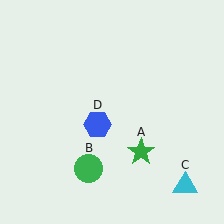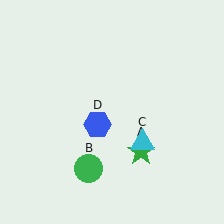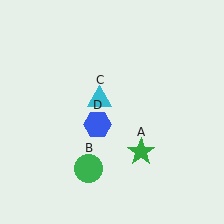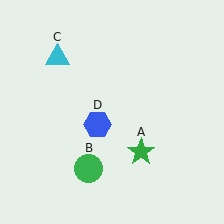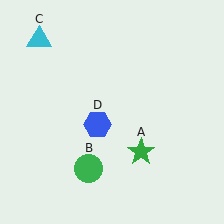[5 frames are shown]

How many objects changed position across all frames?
1 object changed position: cyan triangle (object C).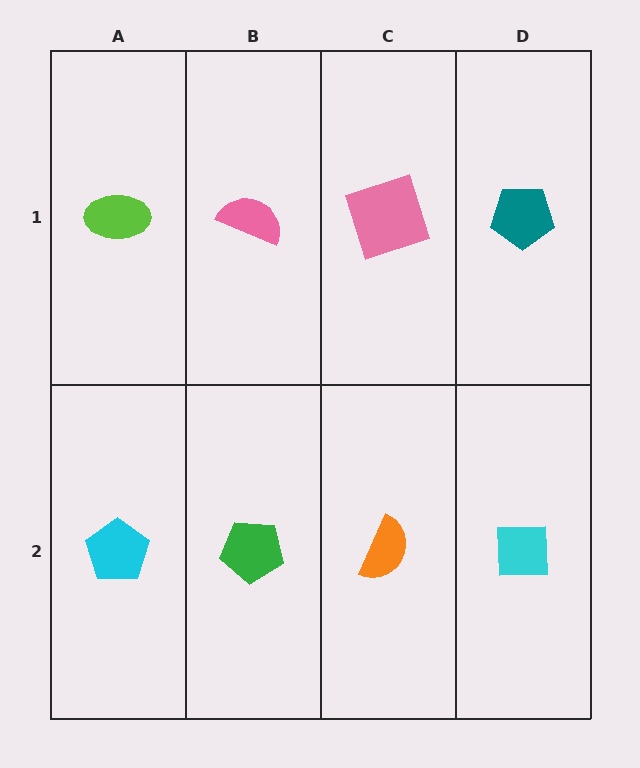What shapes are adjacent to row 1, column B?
A green pentagon (row 2, column B), a lime ellipse (row 1, column A), a pink square (row 1, column C).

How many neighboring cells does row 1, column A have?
2.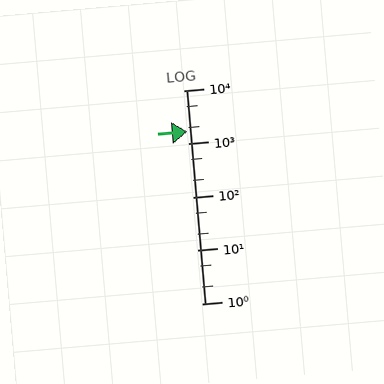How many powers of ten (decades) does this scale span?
The scale spans 4 decades, from 1 to 10000.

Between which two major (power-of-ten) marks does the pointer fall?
The pointer is between 1000 and 10000.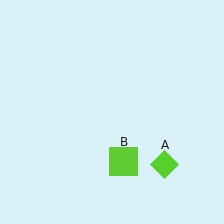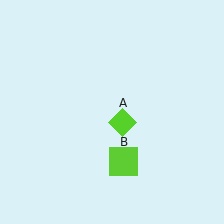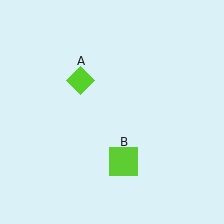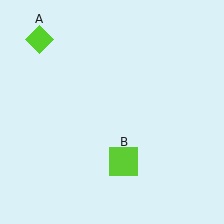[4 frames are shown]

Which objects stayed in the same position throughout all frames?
Lime square (object B) remained stationary.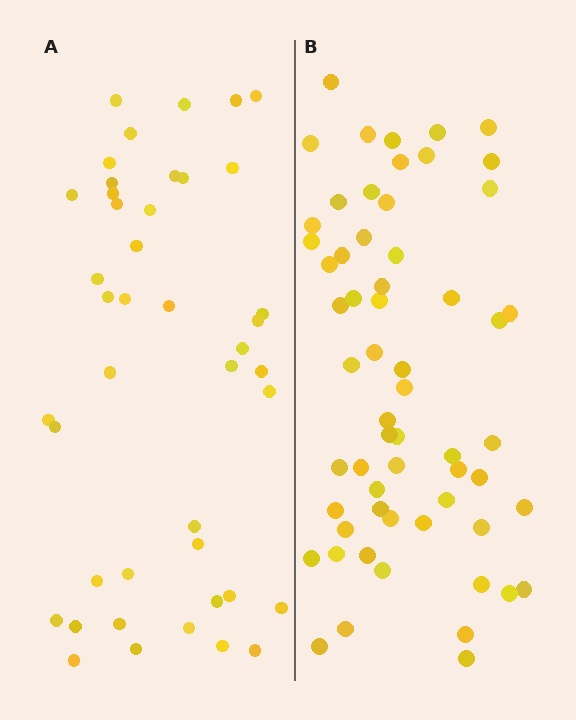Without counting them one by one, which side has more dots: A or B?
Region B (the right region) has more dots.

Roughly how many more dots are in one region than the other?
Region B has approximately 15 more dots than region A.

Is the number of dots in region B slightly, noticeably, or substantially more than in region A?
Region B has noticeably more, but not dramatically so. The ratio is roughly 1.4 to 1.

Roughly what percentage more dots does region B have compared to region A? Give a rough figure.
About 40% more.